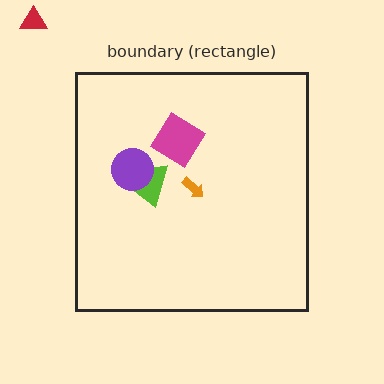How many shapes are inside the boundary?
4 inside, 1 outside.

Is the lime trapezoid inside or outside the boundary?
Inside.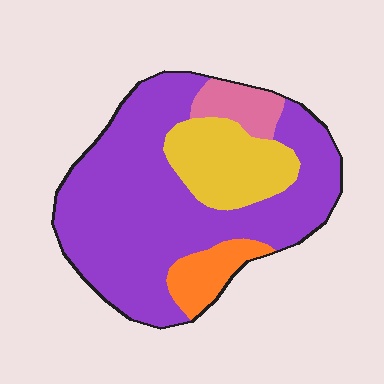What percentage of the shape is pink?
Pink covers around 5% of the shape.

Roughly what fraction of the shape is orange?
Orange takes up about one tenth (1/10) of the shape.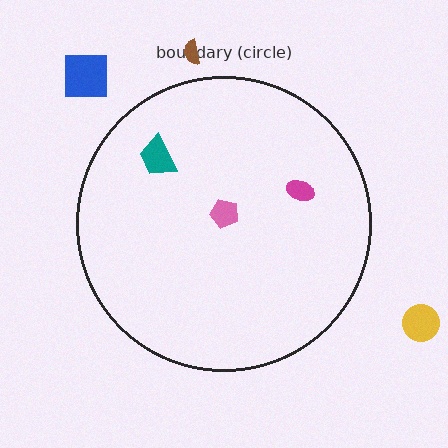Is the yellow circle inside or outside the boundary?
Outside.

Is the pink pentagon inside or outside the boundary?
Inside.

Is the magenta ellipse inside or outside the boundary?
Inside.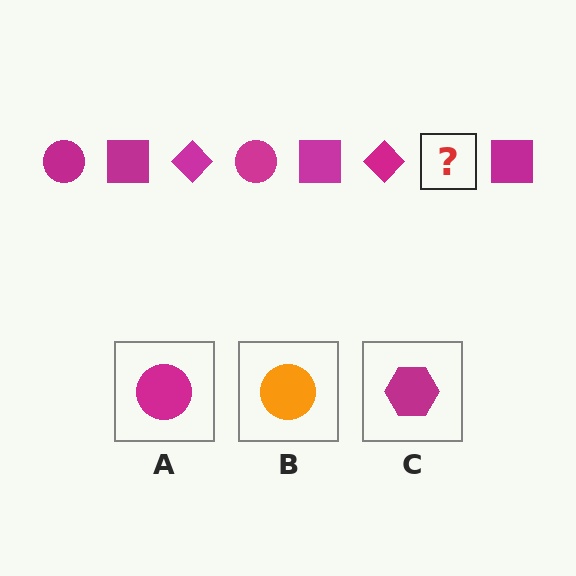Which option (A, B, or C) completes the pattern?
A.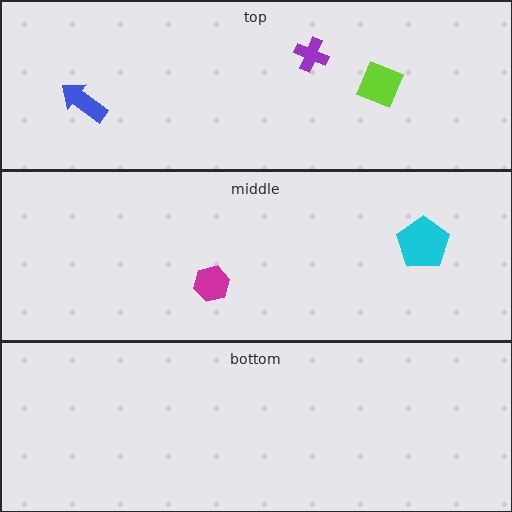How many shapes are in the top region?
3.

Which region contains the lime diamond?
The top region.